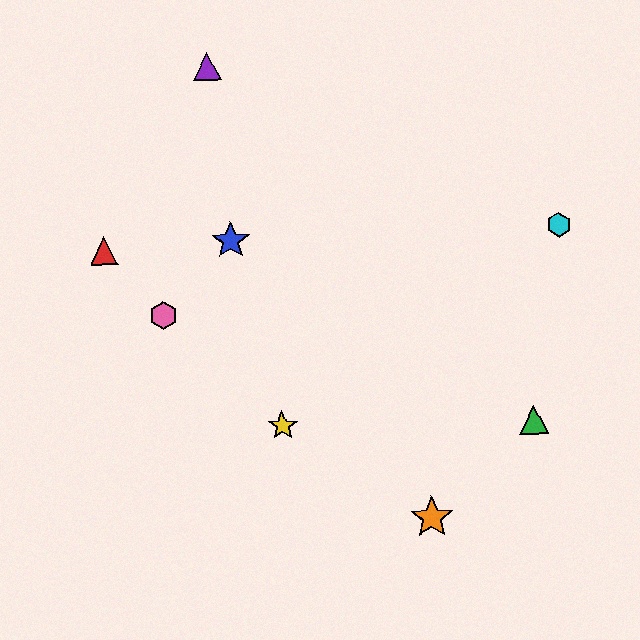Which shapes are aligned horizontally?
The green triangle, the yellow star are aligned horizontally.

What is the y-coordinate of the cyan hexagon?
The cyan hexagon is at y≈225.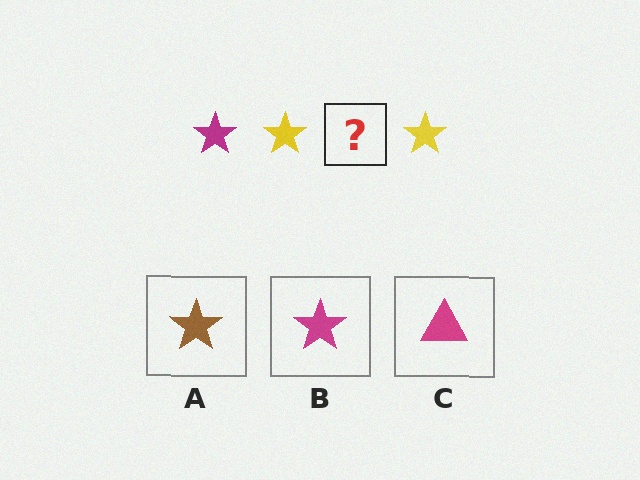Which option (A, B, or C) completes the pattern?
B.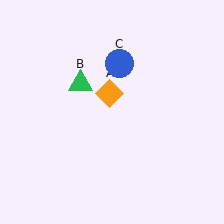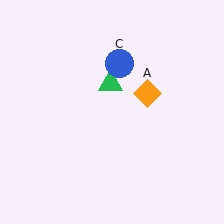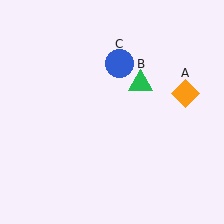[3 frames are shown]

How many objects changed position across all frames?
2 objects changed position: orange diamond (object A), green triangle (object B).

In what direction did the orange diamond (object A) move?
The orange diamond (object A) moved right.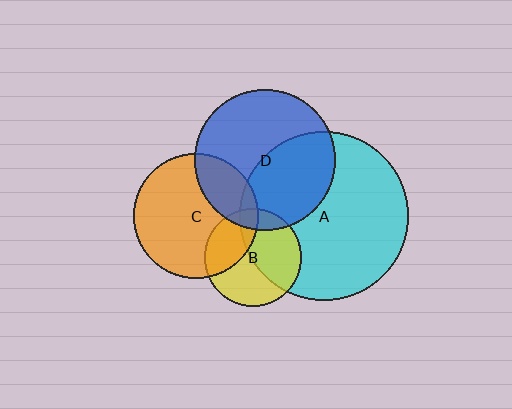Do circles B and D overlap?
Yes.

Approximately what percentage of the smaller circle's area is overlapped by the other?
Approximately 15%.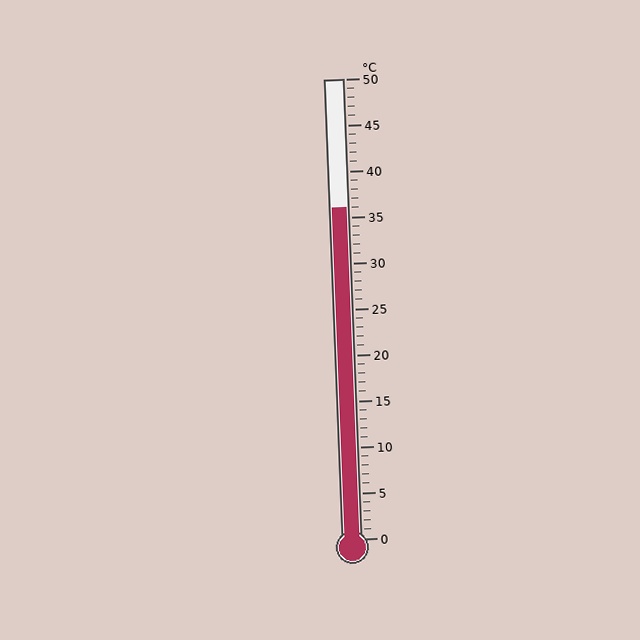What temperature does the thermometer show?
The thermometer shows approximately 36°C.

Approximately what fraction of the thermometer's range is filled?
The thermometer is filled to approximately 70% of its range.